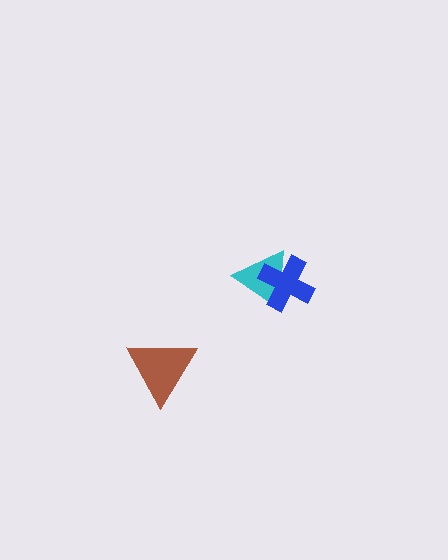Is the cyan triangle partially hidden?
Yes, it is partially covered by another shape.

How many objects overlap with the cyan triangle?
1 object overlaps with the cyan triangle.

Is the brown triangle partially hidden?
No, no other shape covers it.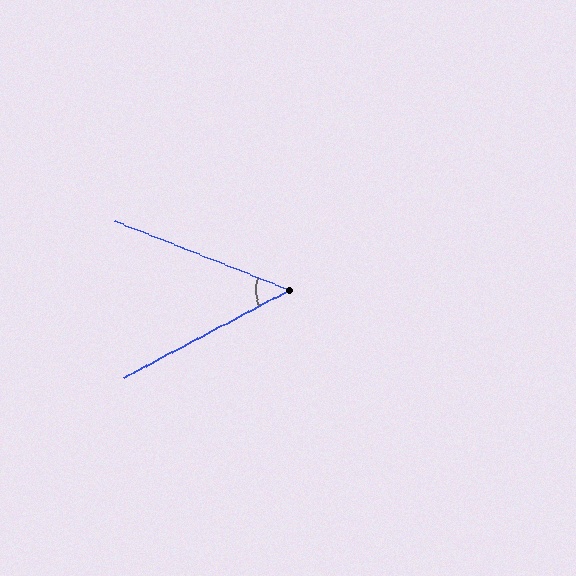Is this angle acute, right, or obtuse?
It is acute.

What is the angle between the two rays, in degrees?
Approximately 49 degrees.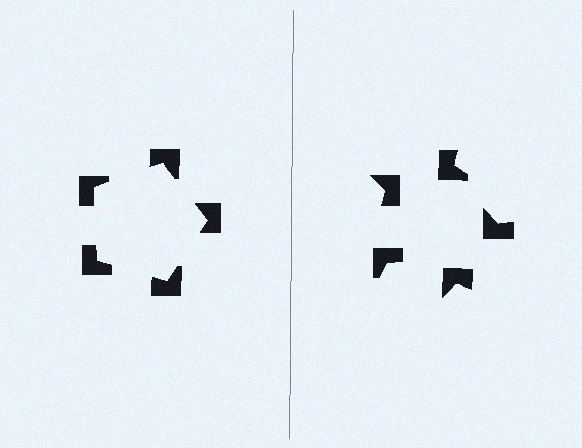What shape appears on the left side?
An illusory pentagon.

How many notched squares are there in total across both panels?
10 — 5 on each side.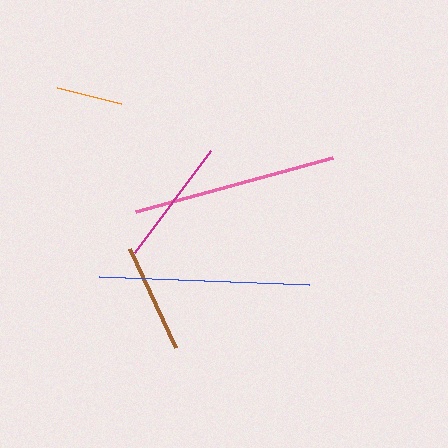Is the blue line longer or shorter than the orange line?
The blue line is longer than the orange line.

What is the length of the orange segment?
The orange segment is approximately 66 pixels long.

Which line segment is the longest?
The blue line is the longest at approximately 210 pixels.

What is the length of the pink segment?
The pink segment is approximately 205 pixels long.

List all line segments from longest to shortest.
From longest to shortest: blue, pink, magenta, brown, orange.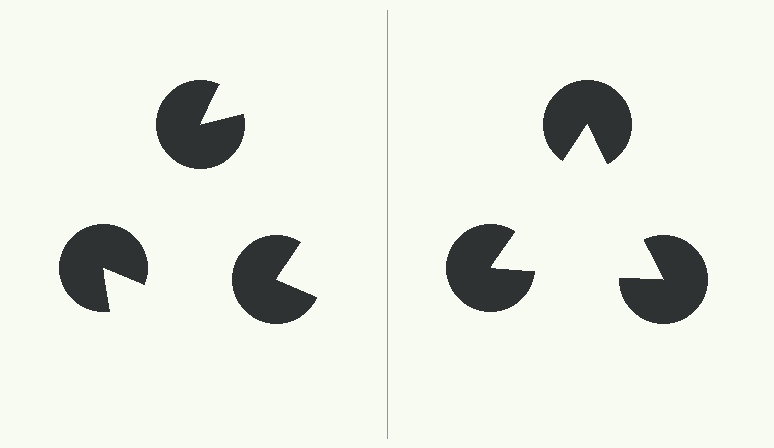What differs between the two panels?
The pac-man discs are positioned identically on both sides; only the wedge orientations differ. On the right they align to a triangle; on the left they are misaligned.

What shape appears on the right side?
An illusory triangle.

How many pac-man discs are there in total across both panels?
6 — 3 on each side.